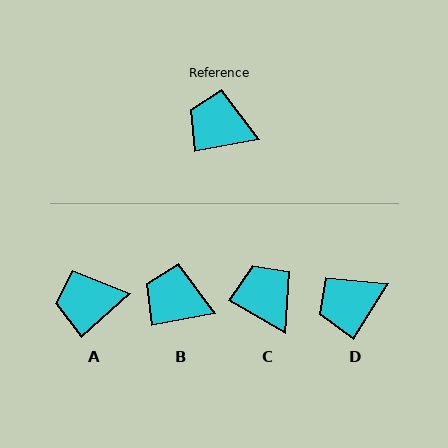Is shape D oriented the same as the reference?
No, it is off by about 47 degrees.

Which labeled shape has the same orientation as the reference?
B.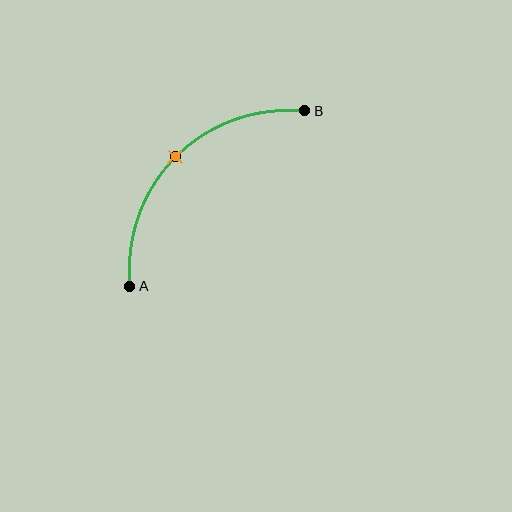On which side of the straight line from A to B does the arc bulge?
The arc bulges above and to the left of the straight line connecting A and B.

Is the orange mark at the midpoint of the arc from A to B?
Yes. The orange mark lies on the arc at equal arc-length from both A and B — it is the arc midpoint.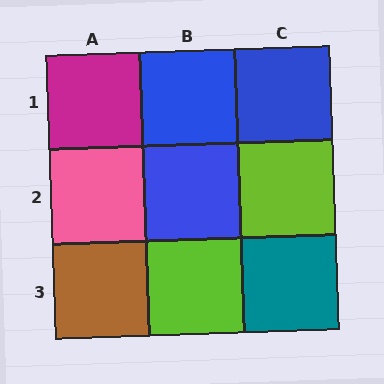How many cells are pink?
1 cell is pink.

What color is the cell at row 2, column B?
Blue.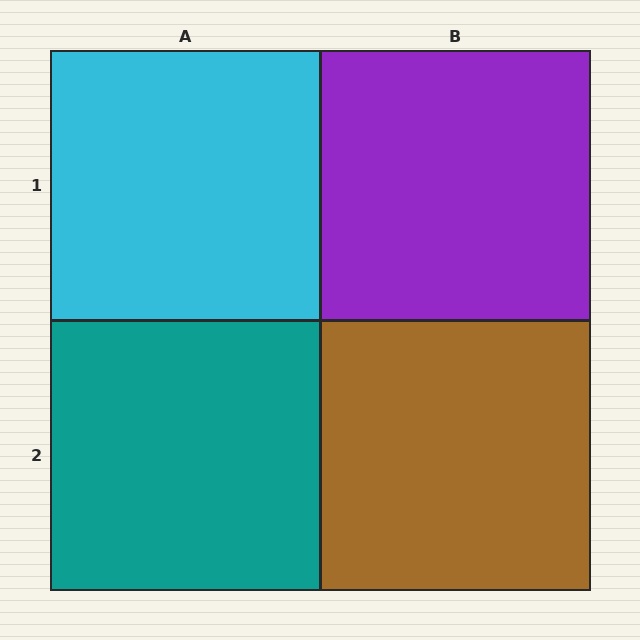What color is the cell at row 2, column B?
Brown.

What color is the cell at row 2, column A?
Teal.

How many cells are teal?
1 cell is teal.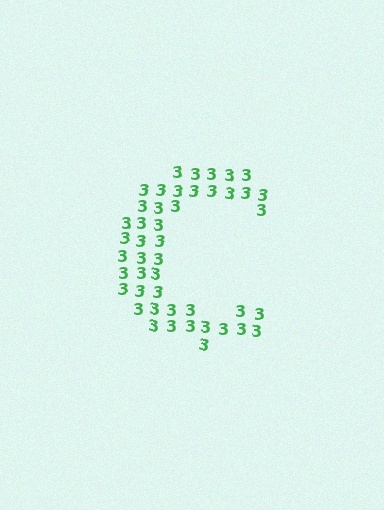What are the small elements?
The small elements are digit 3's.